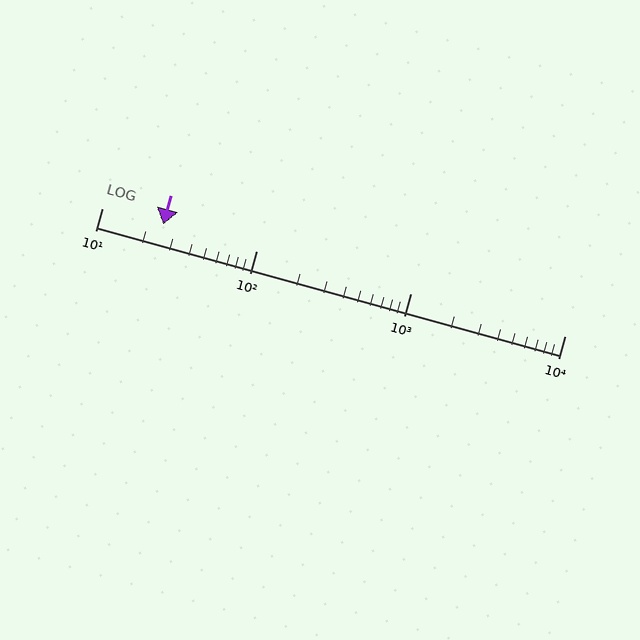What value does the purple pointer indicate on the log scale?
The pointer indicates approximately 25.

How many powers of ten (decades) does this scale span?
The scale spans 3 decades, from 10 to 10000.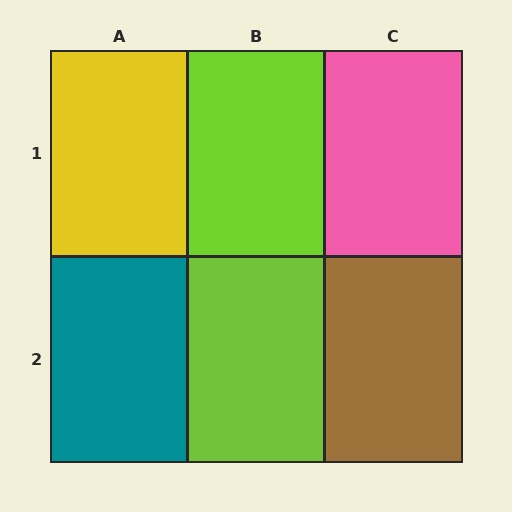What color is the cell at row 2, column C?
Brown.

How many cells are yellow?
1 cell is yellow.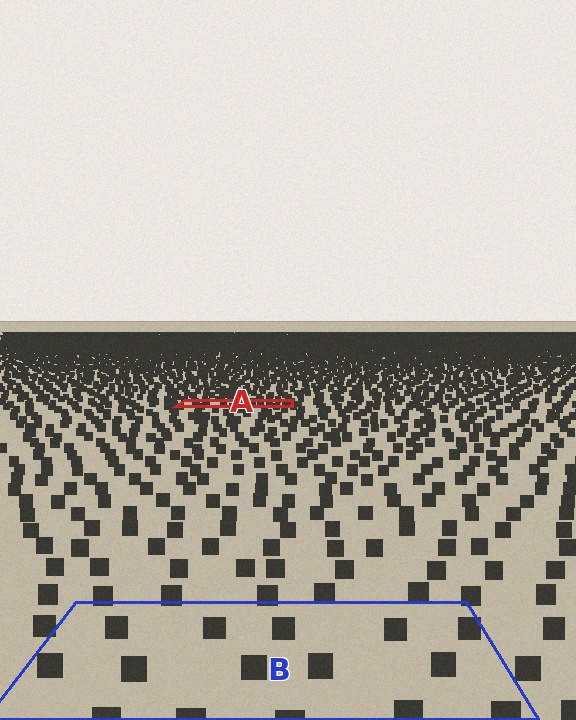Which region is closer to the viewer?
Region B is closer. The texture elements there are larger and more spread out.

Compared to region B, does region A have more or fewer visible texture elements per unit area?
Region A has more texture elements per unit area — they are packed more densely because it is farther away.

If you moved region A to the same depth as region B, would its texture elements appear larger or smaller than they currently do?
They would appear larger. At a closer depth, the same texture elements are projected at a bigger on-screen size.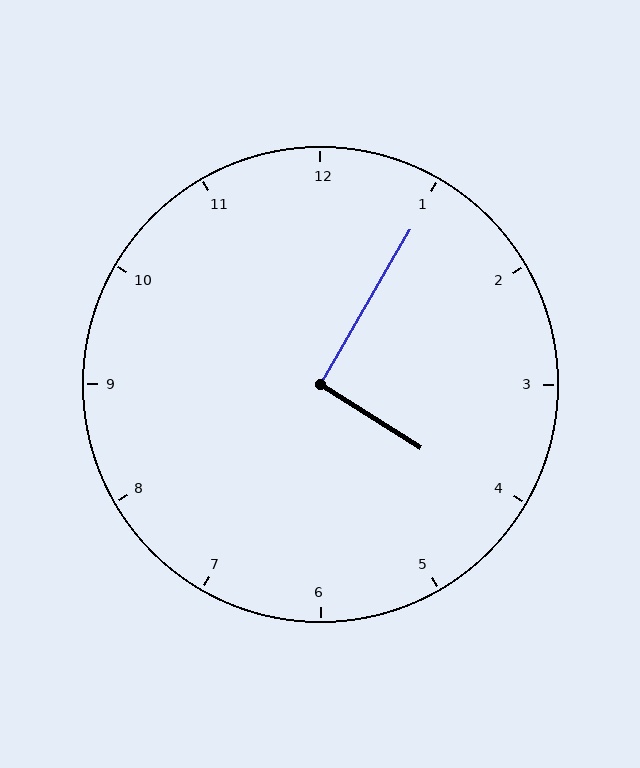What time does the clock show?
4:05.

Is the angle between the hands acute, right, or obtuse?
It is right.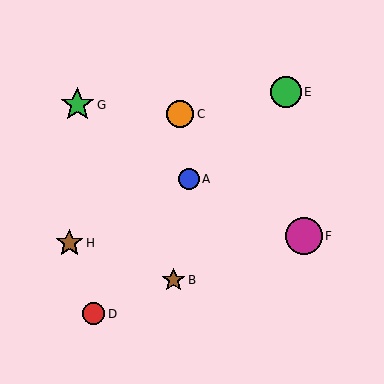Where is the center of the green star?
The center of the green star is at (77, 105).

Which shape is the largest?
The magenta circle (labeled F) is the largest.